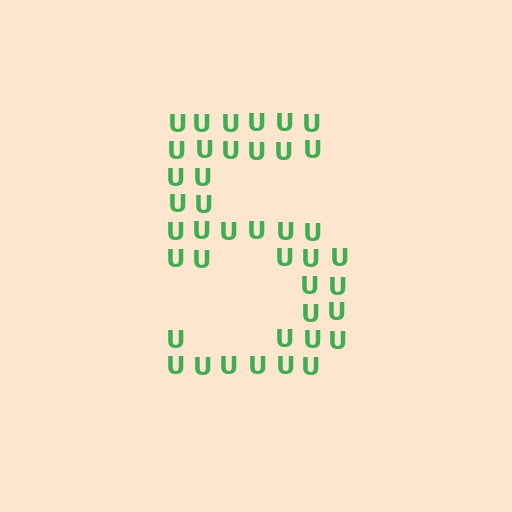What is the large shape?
The large shape is the digit 5.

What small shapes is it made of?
It is made of small letter U's.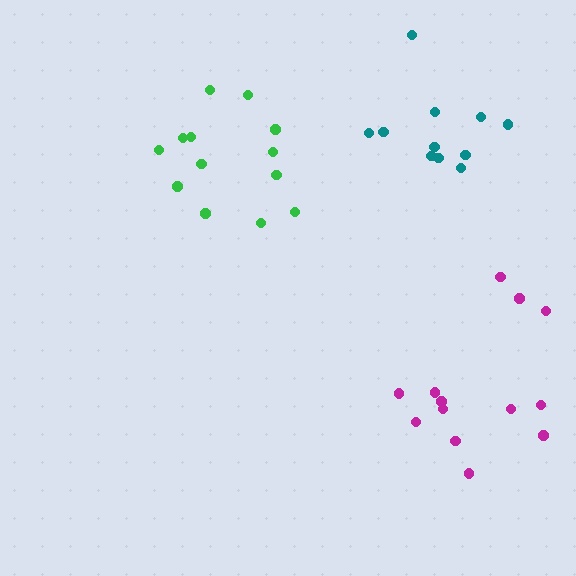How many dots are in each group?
Group 1: 13 dots, Group 2: 11 dots, Group 3: 13 dots (37 total).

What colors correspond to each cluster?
The clusters are colored: green, teal, magenta.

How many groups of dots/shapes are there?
There are 3 groups.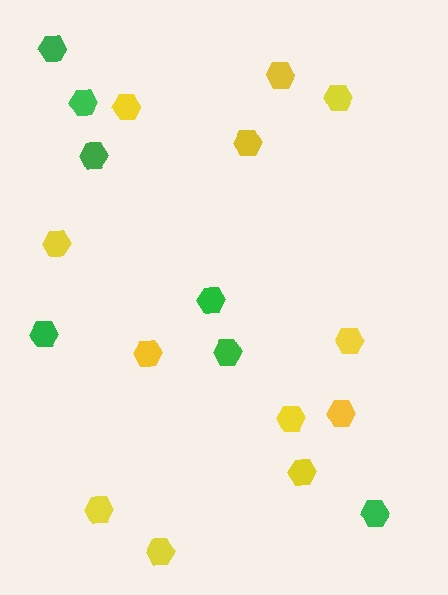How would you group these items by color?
There are 2 groups: one group of yellow hexagons (12) and one group of green hexagons (7).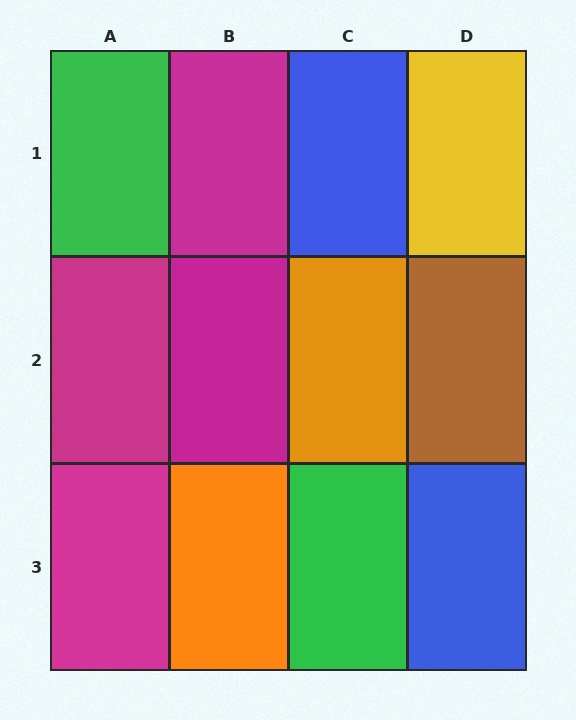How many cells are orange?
2 cells are orange.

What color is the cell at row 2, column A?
Magenta.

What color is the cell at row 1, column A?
Green.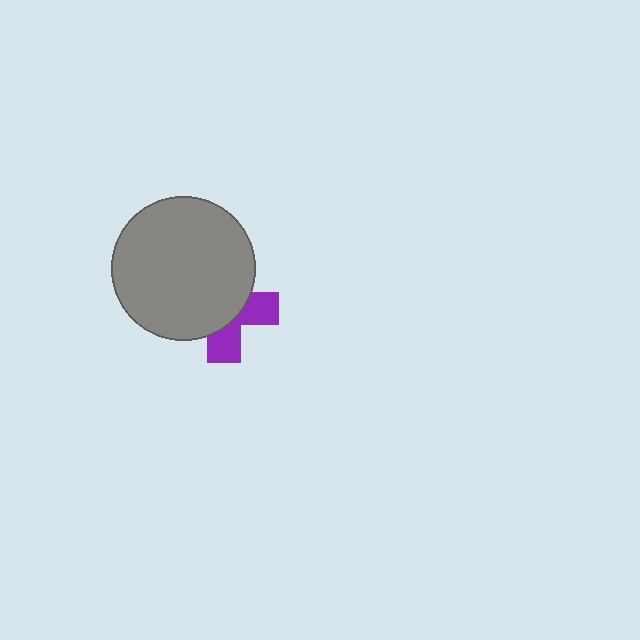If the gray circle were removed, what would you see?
You would see the complete purple cross.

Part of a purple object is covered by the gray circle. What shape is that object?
It is a cross.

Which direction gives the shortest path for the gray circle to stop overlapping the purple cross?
Moving toward the upper-left gives the shortest separation.